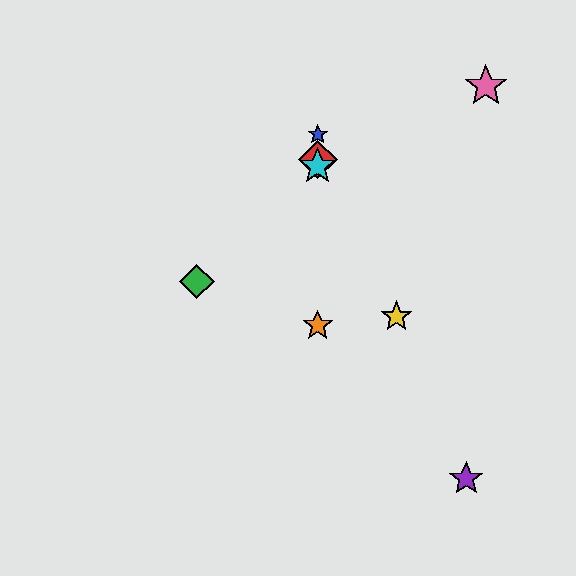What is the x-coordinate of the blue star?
The blue star is at x≈318.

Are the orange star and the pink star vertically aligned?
No, the orange star is at x≈318 and the pink star is at x≈486.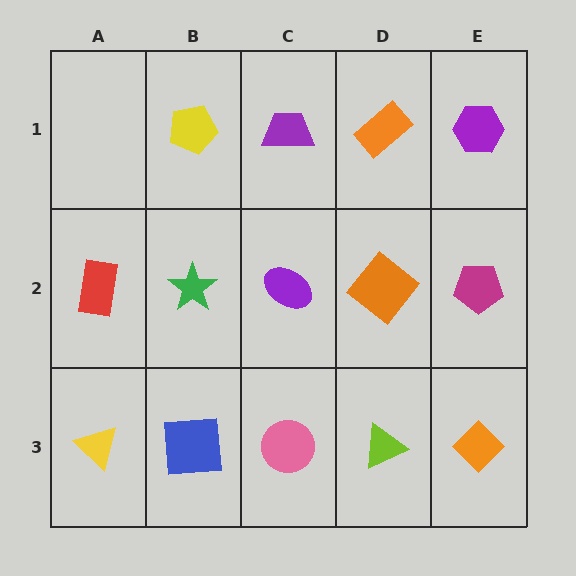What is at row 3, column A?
A yellow triangle.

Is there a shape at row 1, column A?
No, that cell is empty.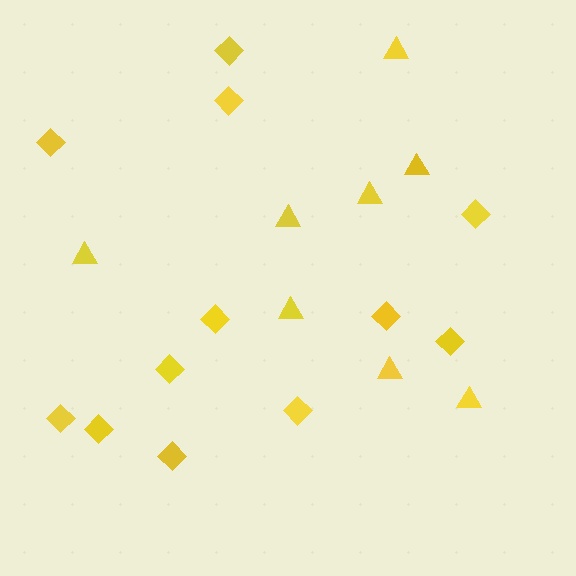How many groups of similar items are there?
There are 2 groups: one group of triangles (8) and one group of diamonds (12).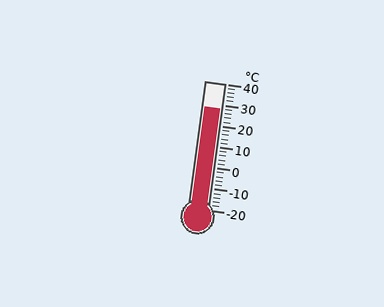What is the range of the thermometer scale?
The thermometer scale ranges from -20°C to 40°C.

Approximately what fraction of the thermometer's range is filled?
The thermometer is filled to approximately 80% of its range.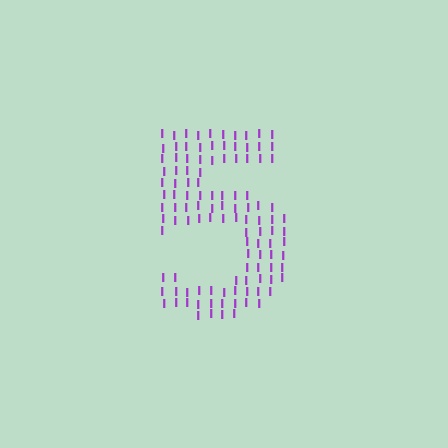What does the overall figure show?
The overall figure shows the digit 5.